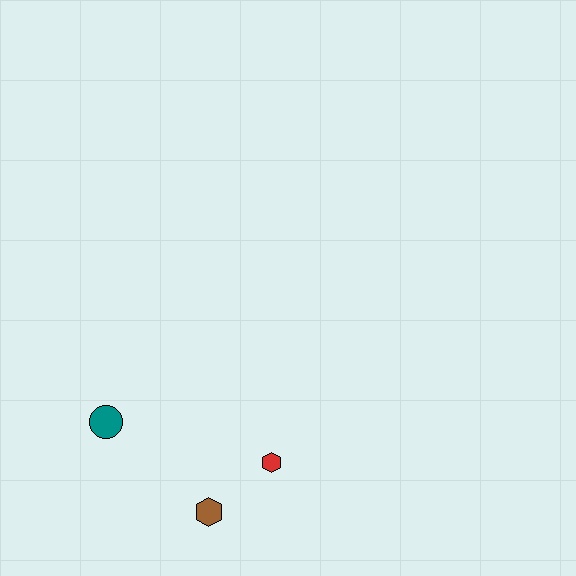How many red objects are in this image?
There is 1 red object.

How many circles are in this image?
There is 1 circle.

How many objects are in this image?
There are 3 objects.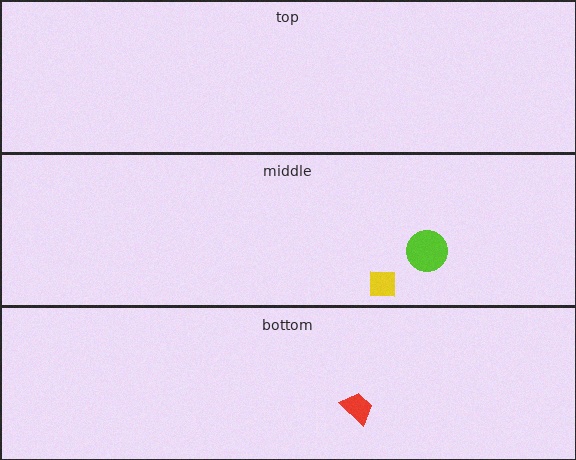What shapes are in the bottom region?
The red trapezoid.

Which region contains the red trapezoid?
The bottom region.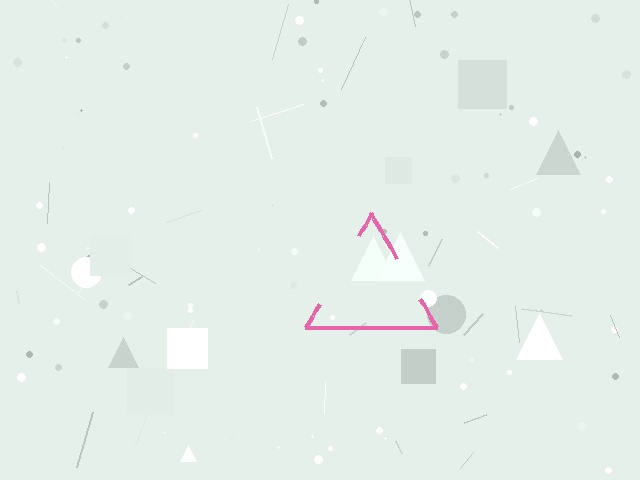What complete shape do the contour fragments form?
The contour fragments form a triangle.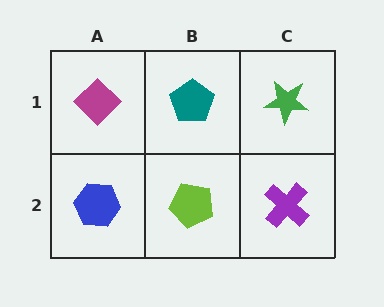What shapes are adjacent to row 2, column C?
A green star (row 1, column C), a lime pentagon (row 2, column B).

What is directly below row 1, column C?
A purple cross.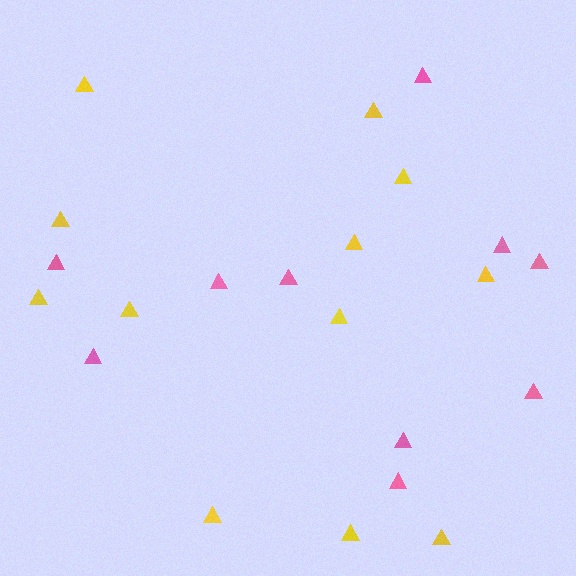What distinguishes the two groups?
There are 2 groups: one group of yellow triangles (12) and one group of pink triangles (10).